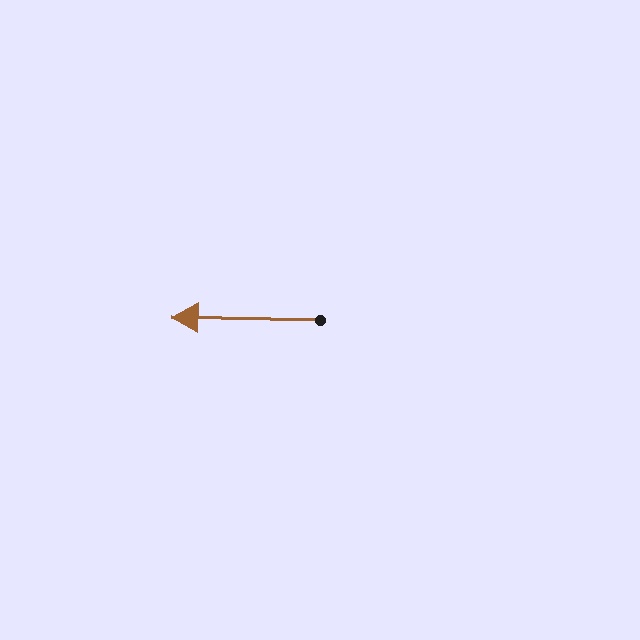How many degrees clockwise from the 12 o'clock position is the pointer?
Approximately 271 degrees.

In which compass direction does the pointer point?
West.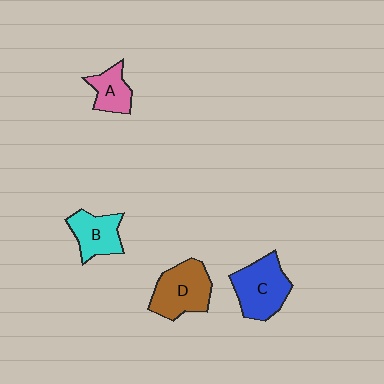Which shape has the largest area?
Shape C (blue).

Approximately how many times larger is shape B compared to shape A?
Approximately 1.3 times.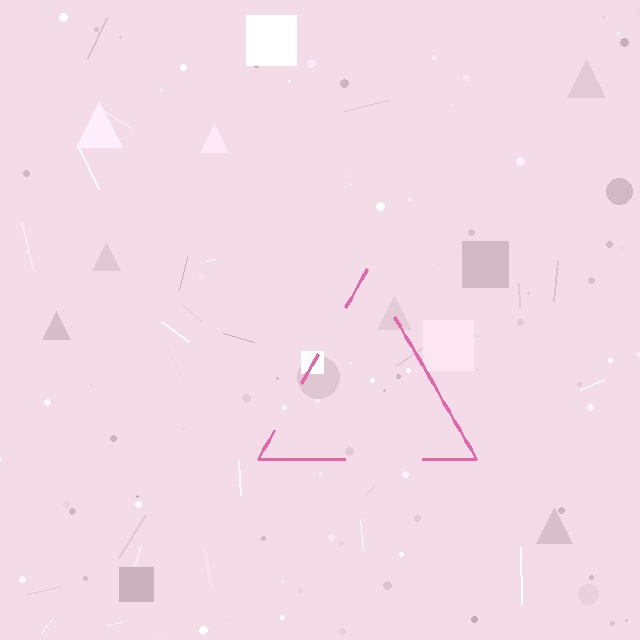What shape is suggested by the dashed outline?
The dashed outline suggests a triangle.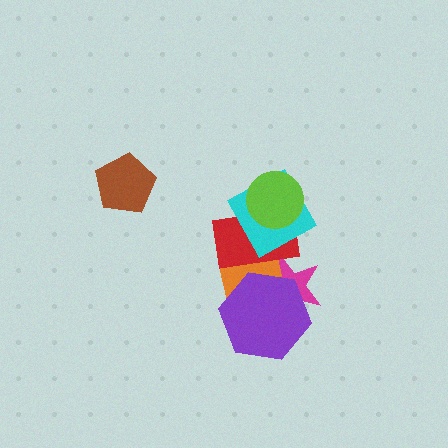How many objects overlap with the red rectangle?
5 objects overlap with the red rectangle.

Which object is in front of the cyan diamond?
The lime circle is in front of the cyan diamond.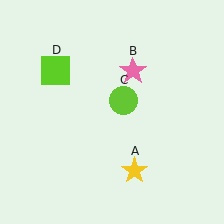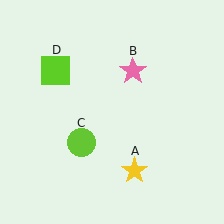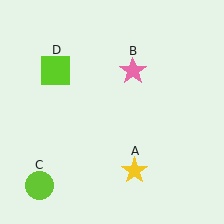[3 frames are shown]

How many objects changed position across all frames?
1 object changed position: lime circle (object C).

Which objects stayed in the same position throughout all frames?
Yellow star (object A) and pink star (object B) and lime square (object D) remained stationary.